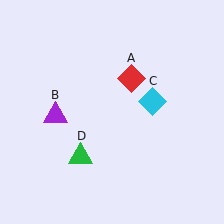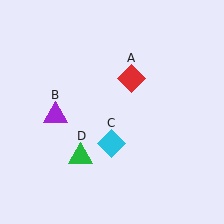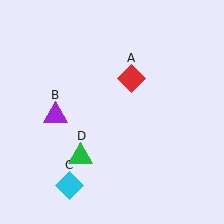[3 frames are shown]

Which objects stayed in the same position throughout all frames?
Red diamond (object A) and purple triangle (object B) and green triangle (object D) remained stationary.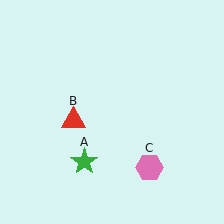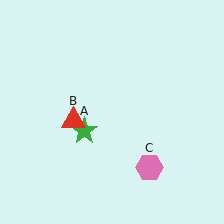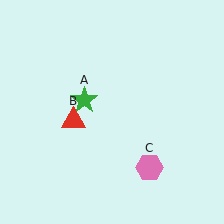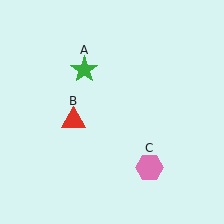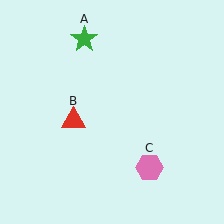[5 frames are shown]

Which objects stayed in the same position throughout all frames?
Red triangle (object B) and pink hexagon (object C) remained stationary.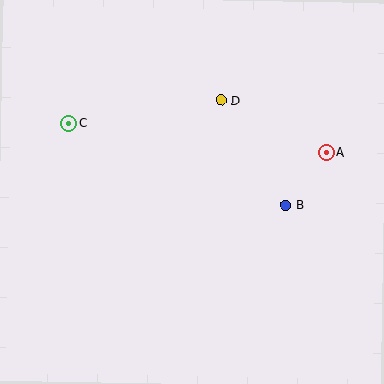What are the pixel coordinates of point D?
Point D is at (221, 100).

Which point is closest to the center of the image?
Point B at (286, 205) is closest to the center.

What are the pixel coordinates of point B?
Point B is at (286, 205).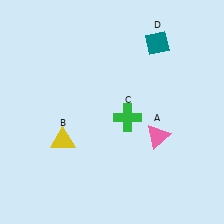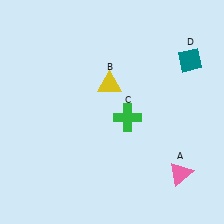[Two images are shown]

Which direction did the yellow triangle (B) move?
The yellow triangle (B) moved up.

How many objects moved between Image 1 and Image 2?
3 objects moved between the two images.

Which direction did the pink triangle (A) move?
The pink triangle (A) moved down.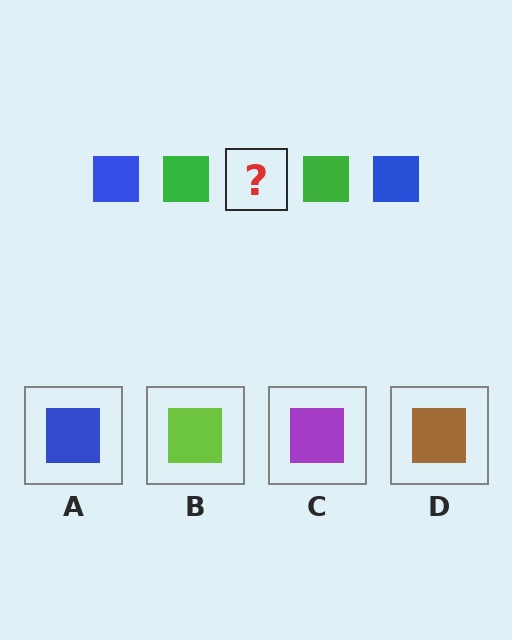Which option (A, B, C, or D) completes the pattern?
A.